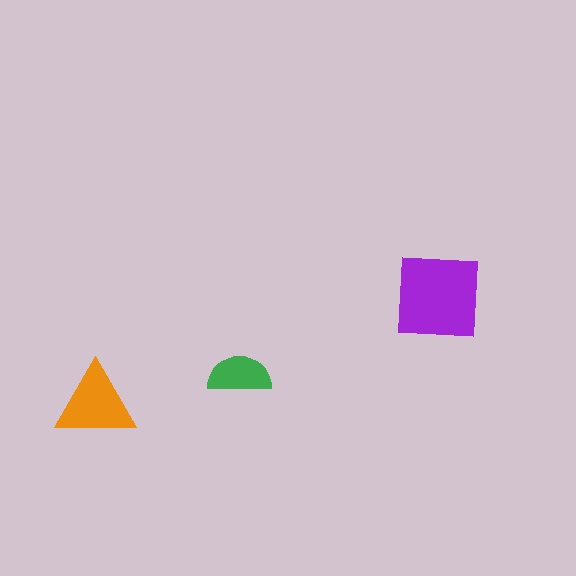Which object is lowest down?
The orange triangle is bottommost.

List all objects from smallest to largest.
The green semicircle, the orange triangle, the purple square.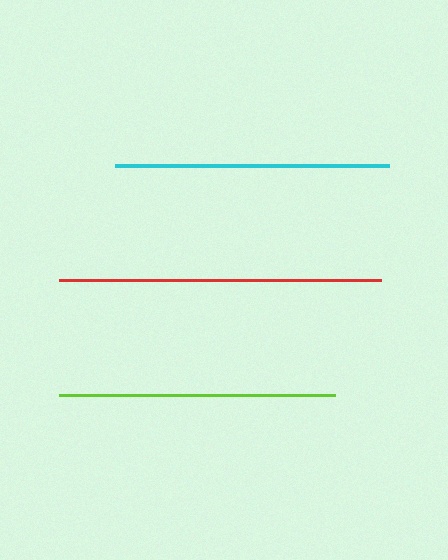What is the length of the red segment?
The red segment is approximately 322 pixels long.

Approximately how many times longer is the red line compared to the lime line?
The red line is approximately 1.2 times the length of the lime line.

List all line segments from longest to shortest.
From longest to shortest: red, lime, cyan.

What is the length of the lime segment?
The lime segment is approximately 276 pixels long.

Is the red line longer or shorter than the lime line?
The red line is longer than the lime line.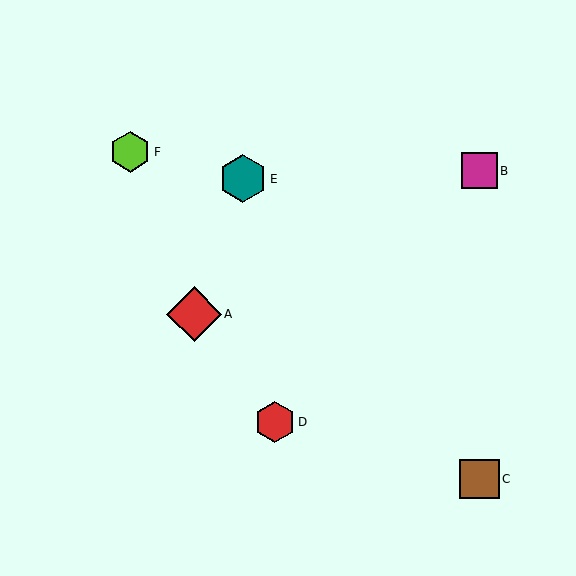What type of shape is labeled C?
Shape C is a brown square.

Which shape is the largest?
The red diamond (labeled A) is the largest.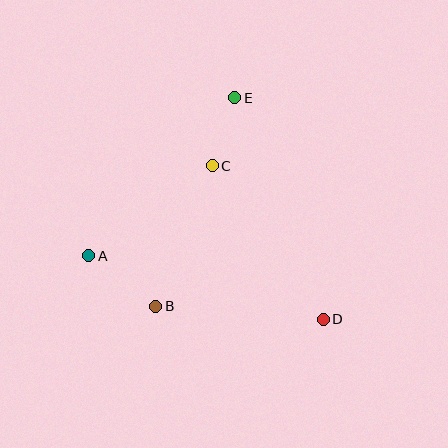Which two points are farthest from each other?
Points A and D are farthest from each other.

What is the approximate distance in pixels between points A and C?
The distance between A and C is approximately 153 pixels.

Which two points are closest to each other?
Points C and E are closest to each other.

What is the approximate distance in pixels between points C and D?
The distance between C and D is approximately 189 pixels.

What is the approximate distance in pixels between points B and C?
The distance between B and C is approximately 151 pixels.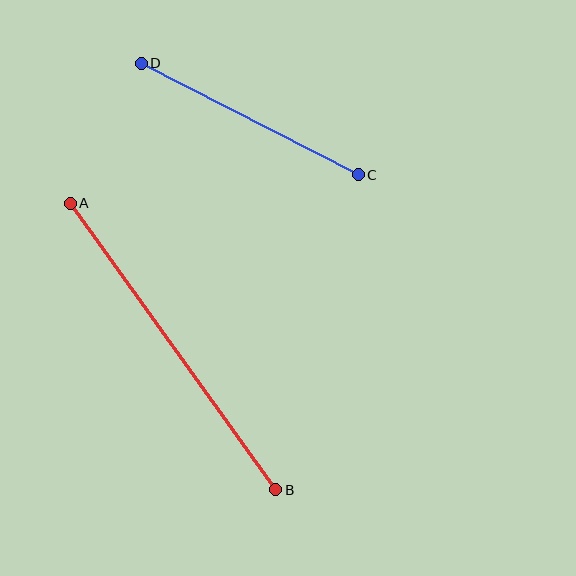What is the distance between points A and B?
The distance is approximately 352 pixels.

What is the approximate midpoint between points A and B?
The midpoint is at approximately (173, 347) pixels.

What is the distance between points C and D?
The distance is approximately 244 pixels.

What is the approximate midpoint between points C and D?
The midpoint is at approximately (250, 119) pixels.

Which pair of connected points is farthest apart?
Points A and B are farthest apart.